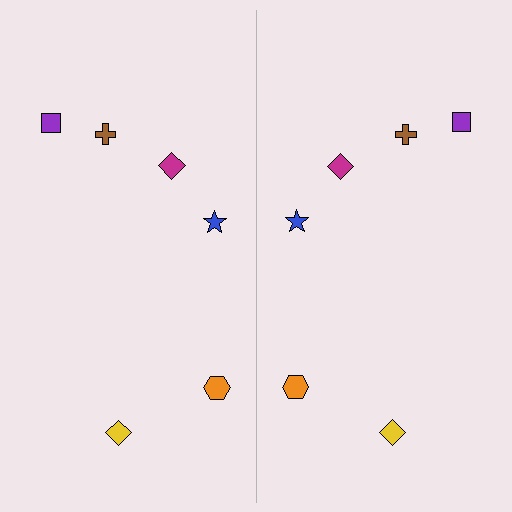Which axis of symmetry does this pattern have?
The pattern has a vertical axis of symmetry running through the center of the image.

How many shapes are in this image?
There are 12 shapes in this image.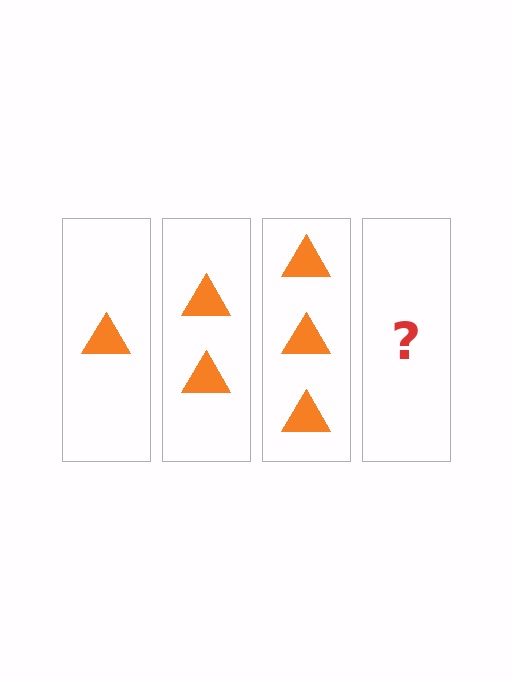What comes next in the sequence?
The next element should be 4 triangles.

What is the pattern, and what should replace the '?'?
The pattern is that each step adds one more triangle. The '?' should be 4 triangles.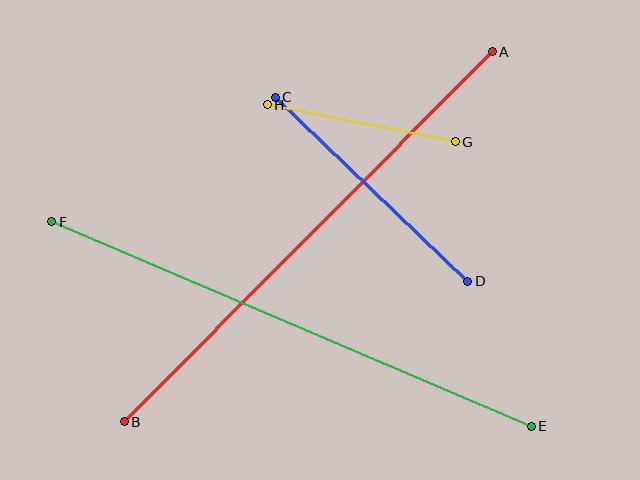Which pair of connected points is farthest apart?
Points A and B are farthest apart.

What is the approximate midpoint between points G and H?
The midpoint is at approximately (361, 123) pixels.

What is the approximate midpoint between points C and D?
The midpoint is at approximately (371, 189) pixels.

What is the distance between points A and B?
The distance is approximately 522 pixels.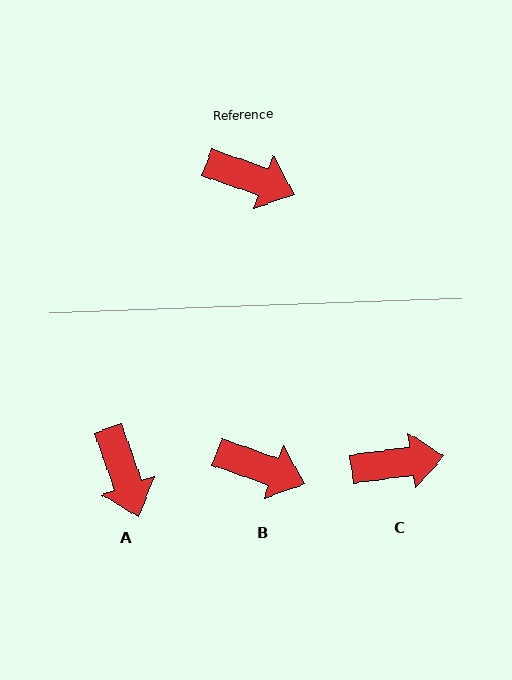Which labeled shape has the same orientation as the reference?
B.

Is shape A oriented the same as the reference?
No, it is off by about 50 degrees.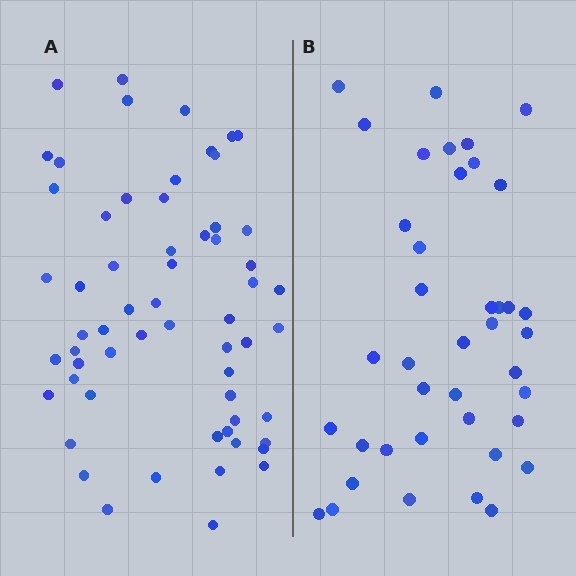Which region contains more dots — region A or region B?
Region A (the left region) has more dots.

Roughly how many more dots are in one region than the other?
Region A has approximately 20 more dots than region B.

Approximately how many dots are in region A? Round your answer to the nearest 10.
About 60 dots.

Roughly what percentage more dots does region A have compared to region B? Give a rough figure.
About 50% more.